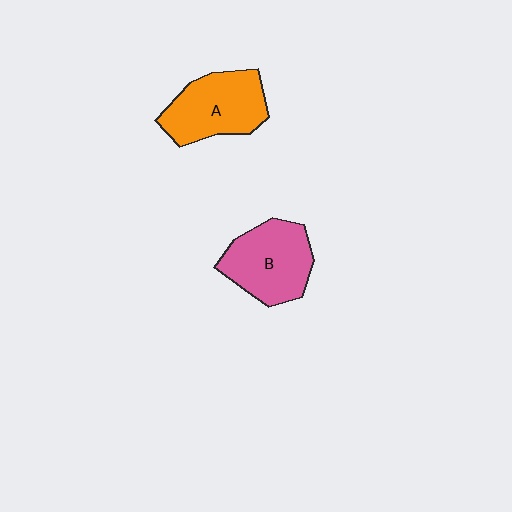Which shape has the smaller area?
Shape A (orange).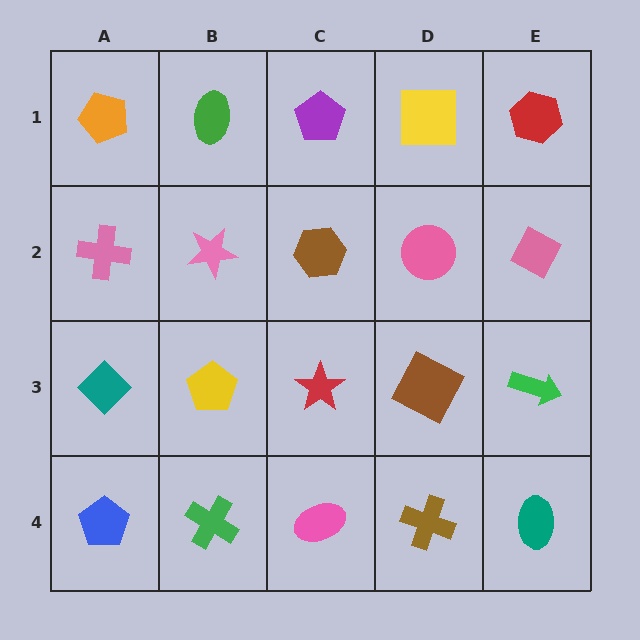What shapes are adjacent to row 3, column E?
A pink diamond (row 2, column E), a teal ellipse (row 4, column E), a brown square (row 3, column D).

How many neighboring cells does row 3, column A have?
3.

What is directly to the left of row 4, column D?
A pink ellipse.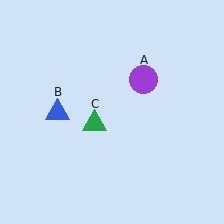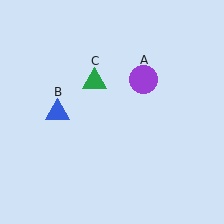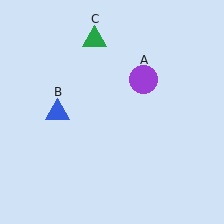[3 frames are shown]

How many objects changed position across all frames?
1 object changed position: green triangle (object C).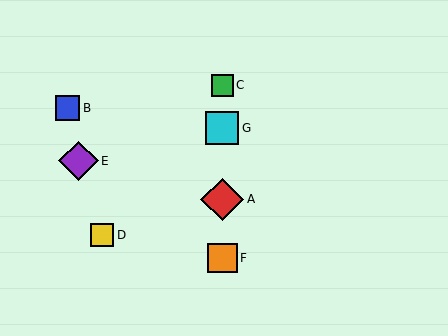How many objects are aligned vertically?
4 objects (A, C, F, G) are aligned vertically.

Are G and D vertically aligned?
No, G is at x≈222 and D is at x≈102.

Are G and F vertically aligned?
Yes, both are at x≈222.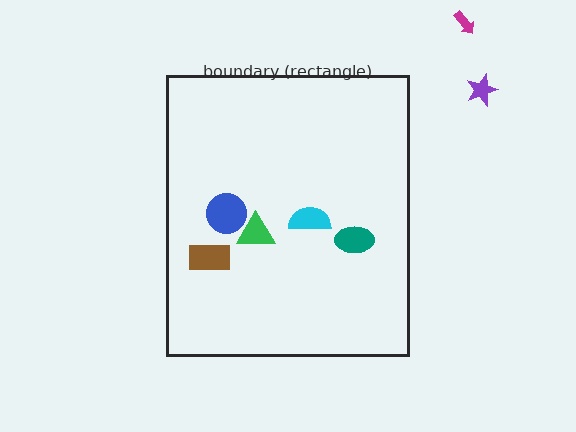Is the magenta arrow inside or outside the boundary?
Outside.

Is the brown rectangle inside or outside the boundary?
Inside.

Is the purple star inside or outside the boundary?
Outside.